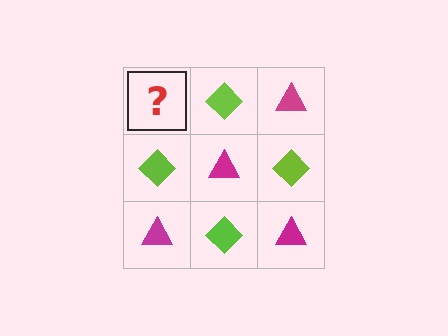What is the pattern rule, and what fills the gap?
The rule is that it alternates magenta triangle and lime diamond in a checkerboard pattern. The gap should be filled with a magenta triangle.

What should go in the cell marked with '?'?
The missing cell should contain a magenta triangle.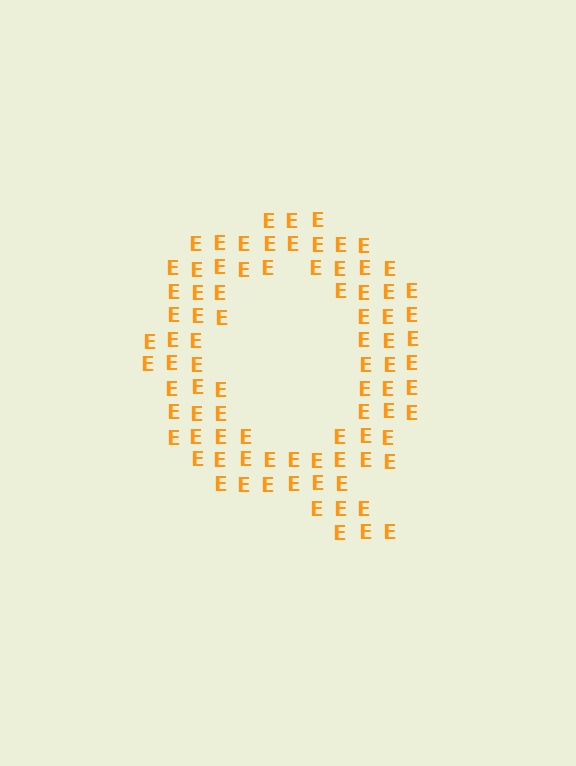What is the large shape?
The large shape is the letter Q.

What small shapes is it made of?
It is made of small letter E's.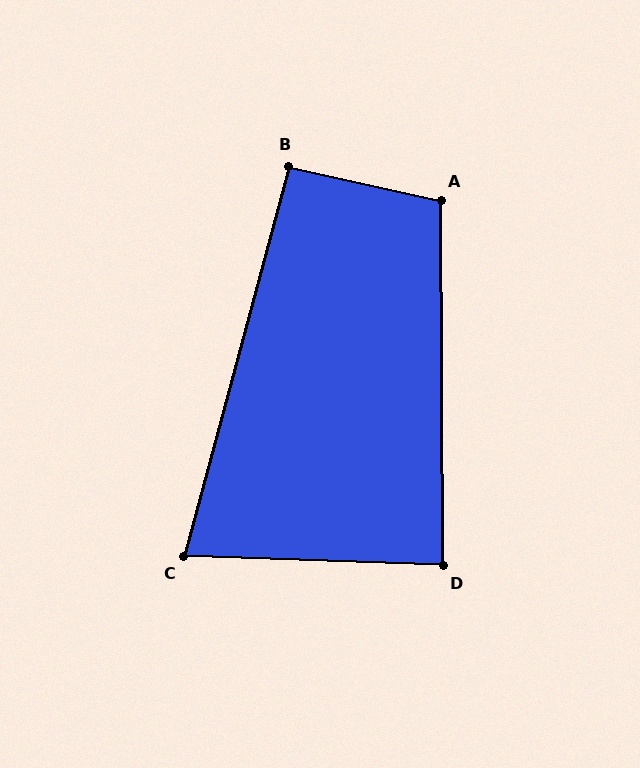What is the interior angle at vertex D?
Approximately 88 degrees (approximately right).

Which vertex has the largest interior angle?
A, at approximately 103 degrees.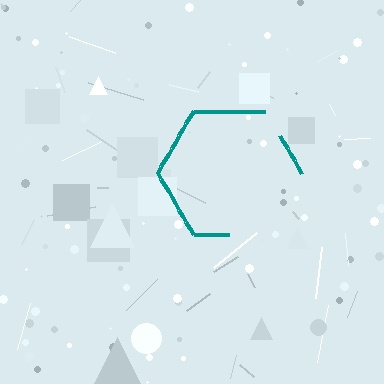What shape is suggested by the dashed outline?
The dashed outline suggests a hexagon.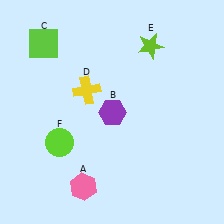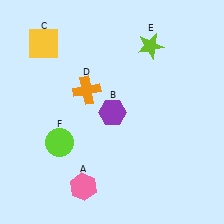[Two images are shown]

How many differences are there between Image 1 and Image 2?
There are 2 differences between the two images.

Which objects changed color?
C changed from lime to yellow. D changed from yellow to orange.